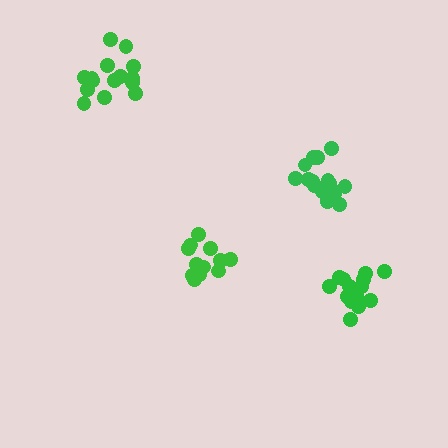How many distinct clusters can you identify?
There are 4 distinct clusters.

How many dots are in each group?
Group 1: 16 dots, Group 2: 15 dots, Group 3: 14 dots, Group 4: 14 dots (59 total).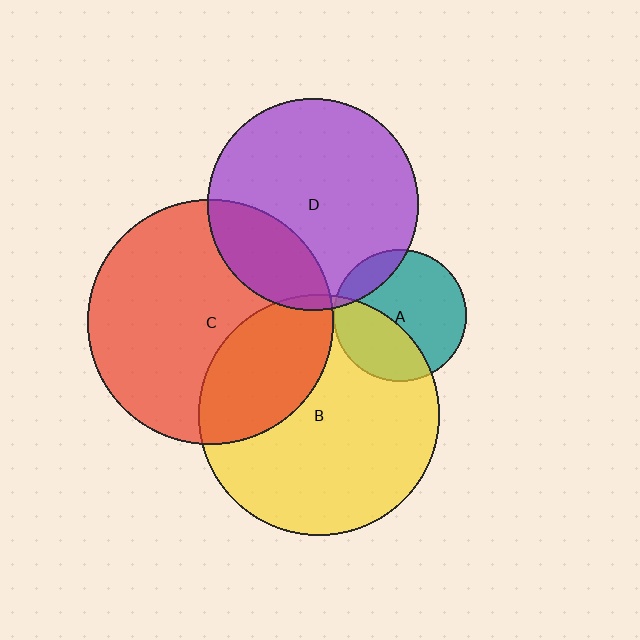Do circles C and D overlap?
Yes.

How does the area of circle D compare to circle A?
Approximately 2.6 times.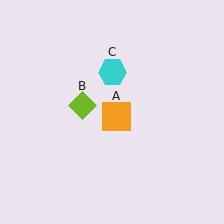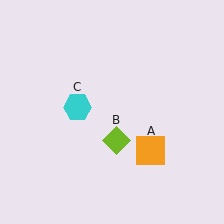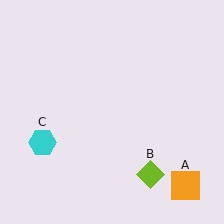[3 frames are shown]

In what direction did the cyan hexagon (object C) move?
The cyan hexagon (object C) moved down and to the left.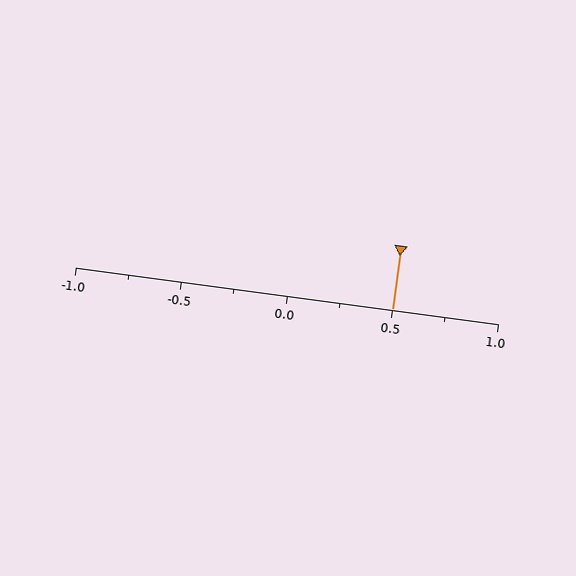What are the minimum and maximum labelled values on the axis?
The axis runs from -1.0 to 1.0.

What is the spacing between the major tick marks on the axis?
The major ticks are spaced 0.5 apart.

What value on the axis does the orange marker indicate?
The marker indicates approximately 0.5.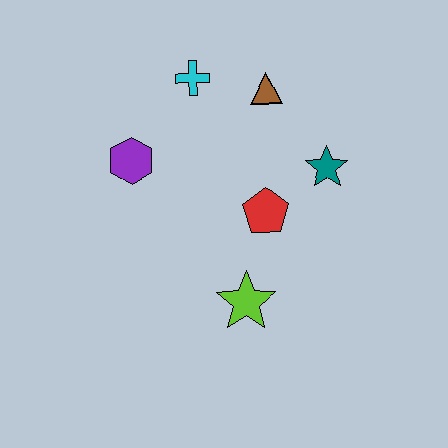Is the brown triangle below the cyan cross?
Yes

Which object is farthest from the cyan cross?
The lime star is farthest from the cyan cross.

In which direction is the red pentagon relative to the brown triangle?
The red pentagon is below the brown triangle.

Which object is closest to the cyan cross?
The brown triangle is closest to the cyan cross.